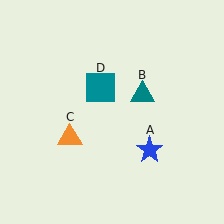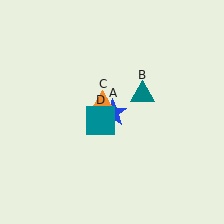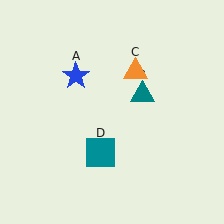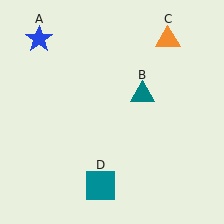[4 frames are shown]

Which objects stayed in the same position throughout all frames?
Teal triangle (object B) remained stationary.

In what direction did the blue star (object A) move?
The blue star (object A) moved up and to the left.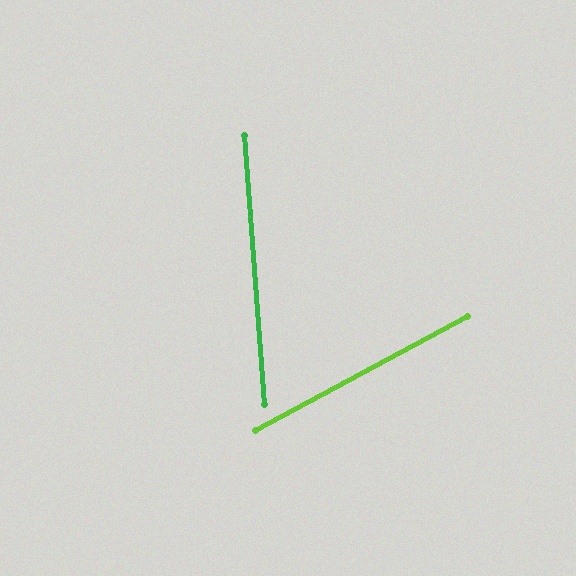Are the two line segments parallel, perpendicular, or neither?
Neither parallel nor perpendicular — they differ by about 66°.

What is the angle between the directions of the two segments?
Approximately 66 degrees.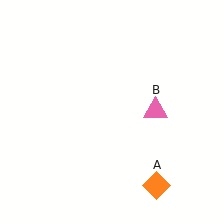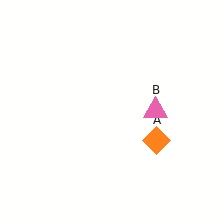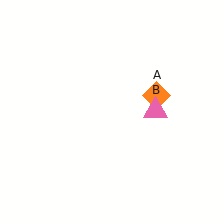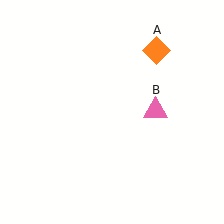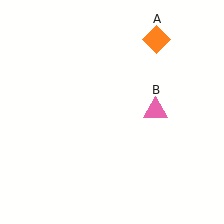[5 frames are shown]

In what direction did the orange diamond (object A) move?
The orange diamond (object A) moved up.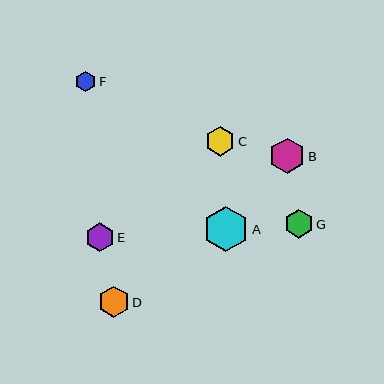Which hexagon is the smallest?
Hexagon F is the smallest with a size of approximately 20 pixels.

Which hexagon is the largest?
Hexagon A is the largest with a size of approximately 46 pixels.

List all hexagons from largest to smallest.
From largest to smallest: A, B, D, C, E, G, F.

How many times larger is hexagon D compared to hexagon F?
Hexagon D is approximately 1.6 times the size of hexagon F.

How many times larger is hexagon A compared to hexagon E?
Hexagon A is approximately 1.6 times the size of hexagon E.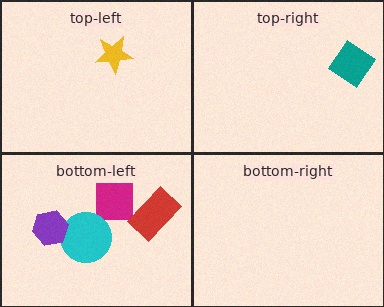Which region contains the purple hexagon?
The bottom-left region.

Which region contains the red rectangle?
The bottom-left region.